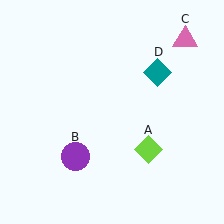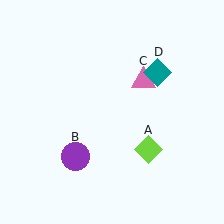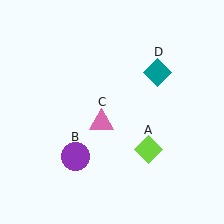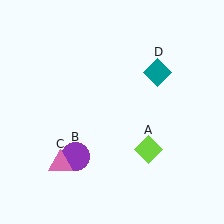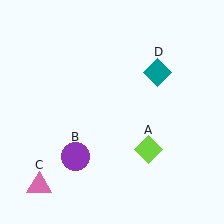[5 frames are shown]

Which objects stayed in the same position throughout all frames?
Lime diamond (object A) and purple circle (object B) and teal diamond (object D) remained stationary.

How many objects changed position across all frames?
1 object changed position: pink triangle (object C).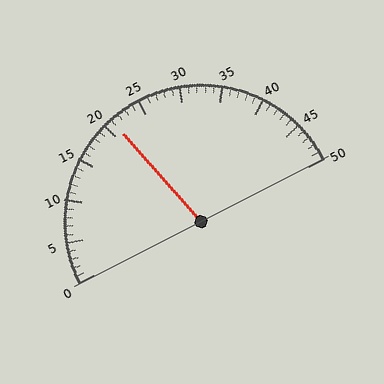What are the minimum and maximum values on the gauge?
The gauge ranges from 0 to 50.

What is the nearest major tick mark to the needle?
The nearest major tick mark is 20.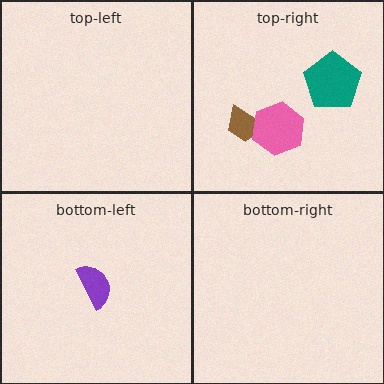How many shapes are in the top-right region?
3.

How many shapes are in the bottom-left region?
1.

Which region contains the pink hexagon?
The top-right region.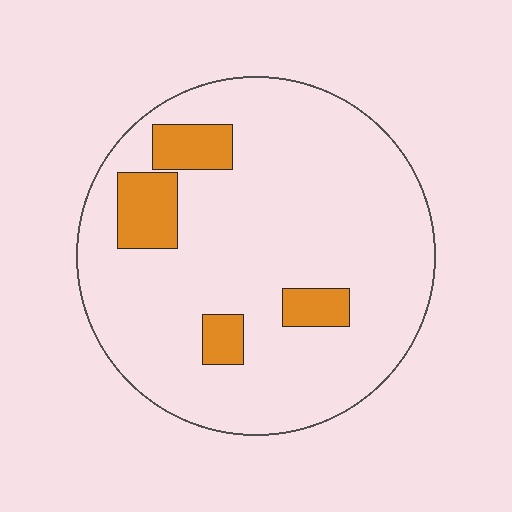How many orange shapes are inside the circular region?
4.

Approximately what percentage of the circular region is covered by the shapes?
Approximately 15%.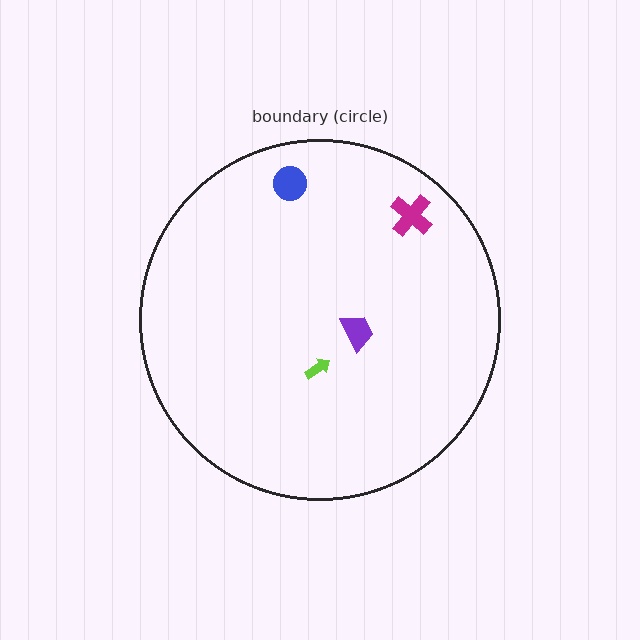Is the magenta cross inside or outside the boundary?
Inside.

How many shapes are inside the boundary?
4 inside, 0 outside.